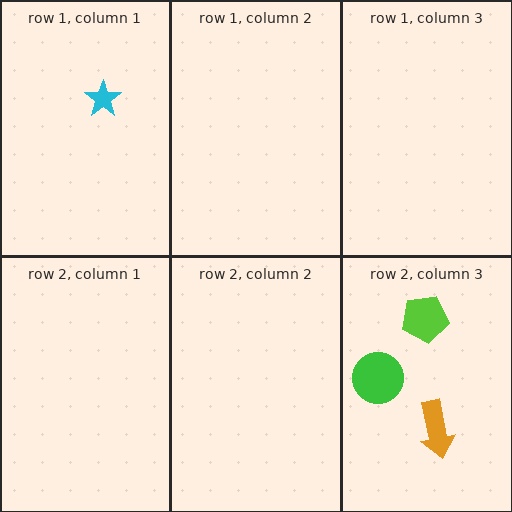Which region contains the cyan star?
The row 1, column 1 region.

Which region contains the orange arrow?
The row 2, column 3 region.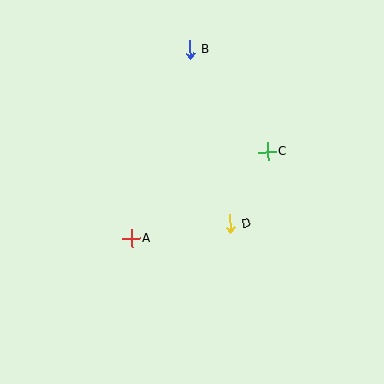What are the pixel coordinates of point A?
Point A is at (131, 239).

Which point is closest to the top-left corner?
Point B is closest to the top-left corner.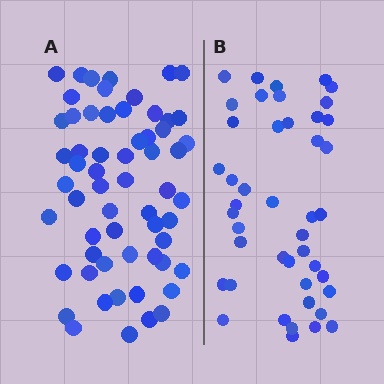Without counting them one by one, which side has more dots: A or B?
Region A (the left region) has more dots.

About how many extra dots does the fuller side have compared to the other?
Region A has approximately 15 more dots than region B.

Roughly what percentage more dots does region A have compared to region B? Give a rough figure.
About 35% more.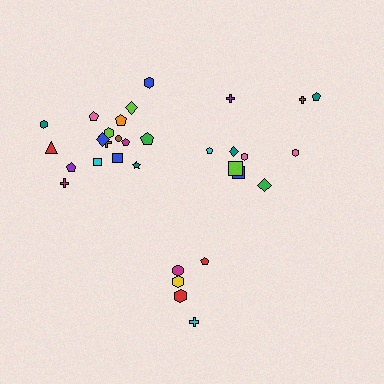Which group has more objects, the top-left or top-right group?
The top-left group.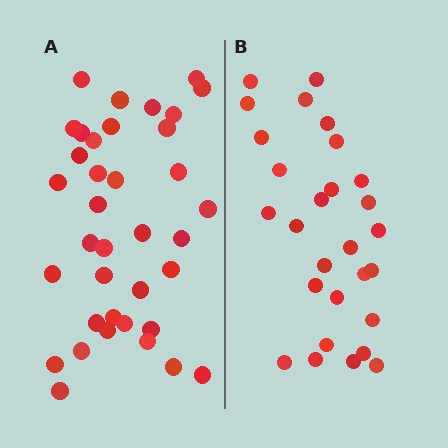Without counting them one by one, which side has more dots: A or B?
Region A (the left region) has more dots.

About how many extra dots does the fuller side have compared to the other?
Region A has roughly 8 or so more dots than region B.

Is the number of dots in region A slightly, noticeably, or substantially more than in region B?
Region A has noticeably more, but not dramatically so. The ratio is roughly 1.3 to 1.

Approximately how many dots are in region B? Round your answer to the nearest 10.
About 30 dots. (The exact count is 28, which rounds to 30.)